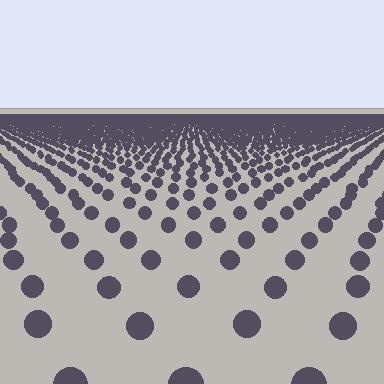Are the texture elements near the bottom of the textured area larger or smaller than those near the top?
Larger. Near the bottom, elements are closer to the viewer and appear at a bigger on-screen size.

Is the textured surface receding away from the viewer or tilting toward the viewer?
The surface is receding away from the viewer. Texture elements get smaller and denser toward the top.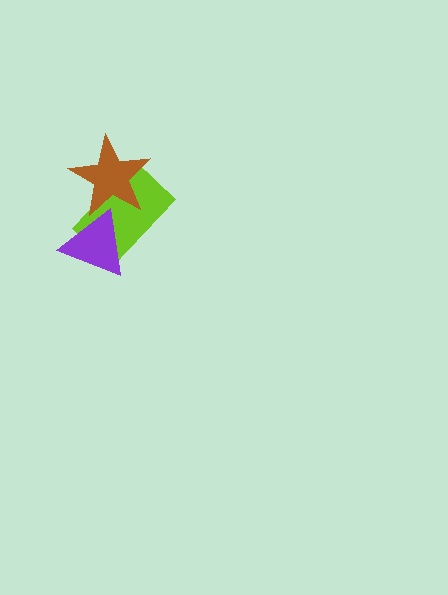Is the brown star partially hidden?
No, no other shape covers it.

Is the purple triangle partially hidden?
Yes, it is partially covered by another shape.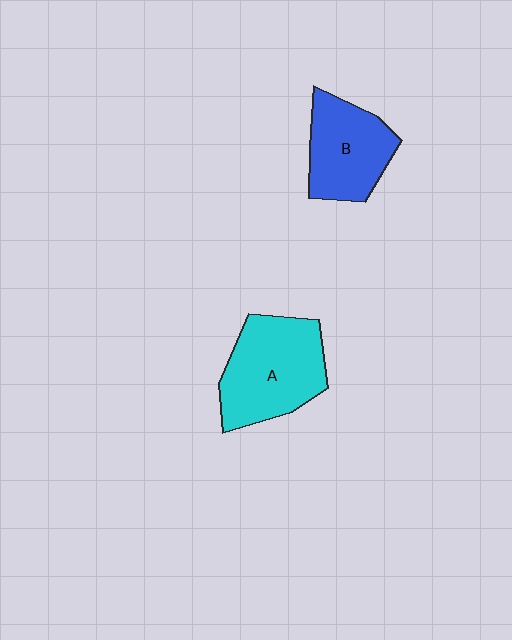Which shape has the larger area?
Shape A (cyan).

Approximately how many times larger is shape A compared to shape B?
Approximately 1.3 times.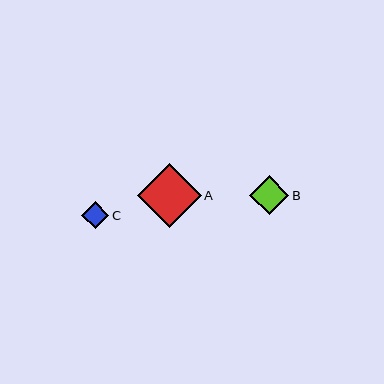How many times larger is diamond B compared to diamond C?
Diamond B is approximately 1.4 times the size of diamond C.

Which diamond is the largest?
Diamond A is the largest with a size of approximately 64 pixels.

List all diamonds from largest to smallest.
From largest to smallest: A, B, C.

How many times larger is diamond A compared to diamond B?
Diamond A is approximately 1.6 times the size of diamond B.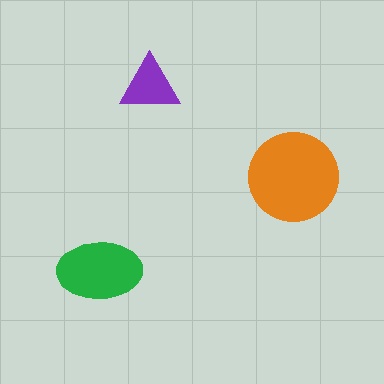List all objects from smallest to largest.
The purple triangle, the green ellipse, the orange circle.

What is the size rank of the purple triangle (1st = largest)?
3rd.